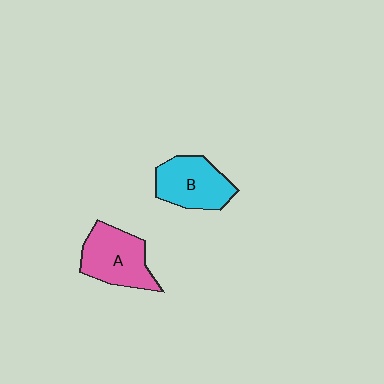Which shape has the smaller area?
Shape B (cyan).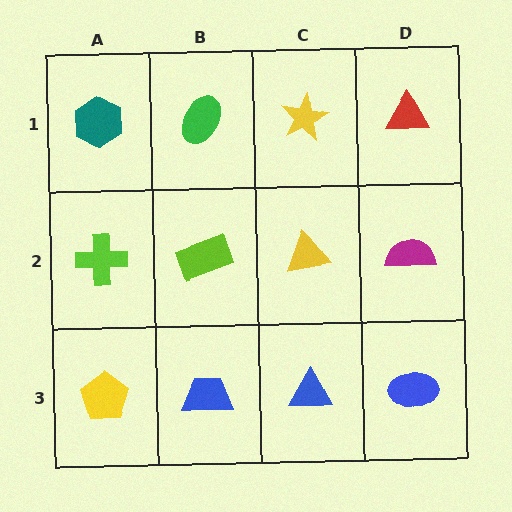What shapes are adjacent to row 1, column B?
A lime rectangle (row 2, column B), a teal hexagon (row 1, column A), a yellow star (row 1, column C).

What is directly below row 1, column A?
A lime cross.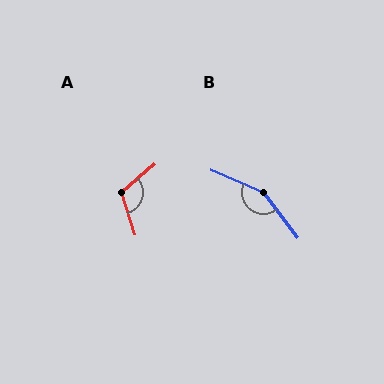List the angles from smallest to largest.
A (113°), B (151°).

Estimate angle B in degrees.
Approximately 151 degrees.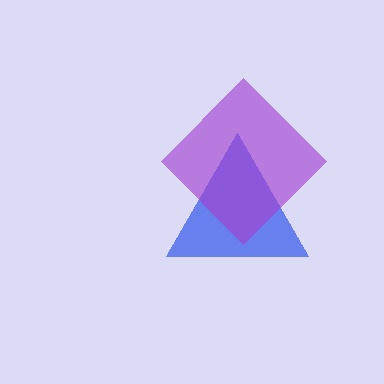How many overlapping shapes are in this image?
There are 2 overlapping shapes in the image.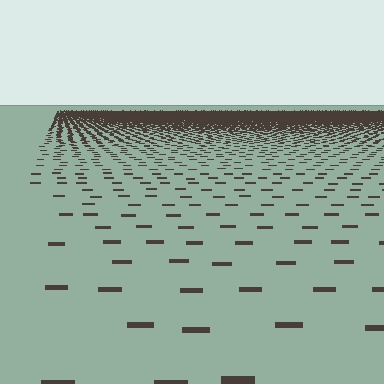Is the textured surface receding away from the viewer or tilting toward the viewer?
The surface is receding away from the viewer. Texture elements get smaller and denser toward the top.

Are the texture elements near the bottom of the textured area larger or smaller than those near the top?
Larger. Near the bottom, elements are closer to the viewer and appear at a bigger on-screen size.